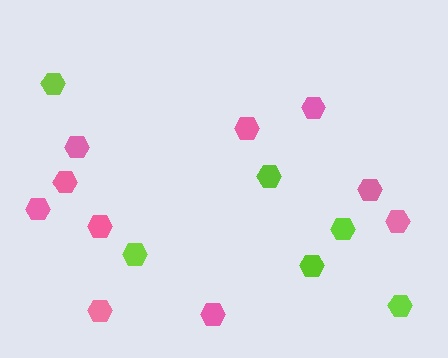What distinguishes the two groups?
There are 2 groups: one group of pink hexagons (10) and one group of lime hexagons (6).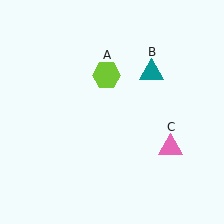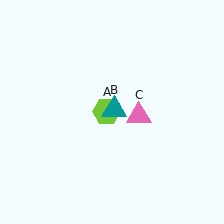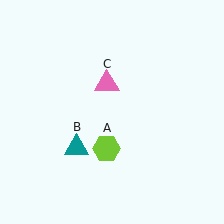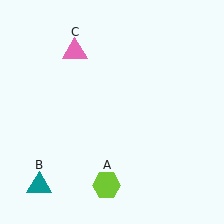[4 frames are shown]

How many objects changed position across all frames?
3 objects changed position: lime hexagon (object A), teal triangle (object B), pink triangle (object C).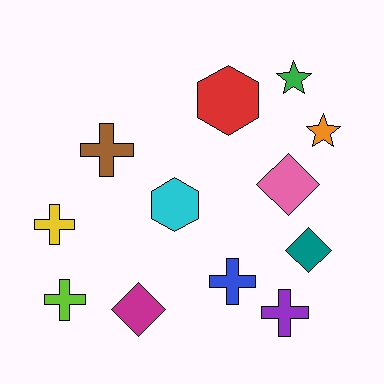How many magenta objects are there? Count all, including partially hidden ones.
There is 1 magenta object.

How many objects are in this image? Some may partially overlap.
There are 12 objects.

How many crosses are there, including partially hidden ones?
There are 5 crosses.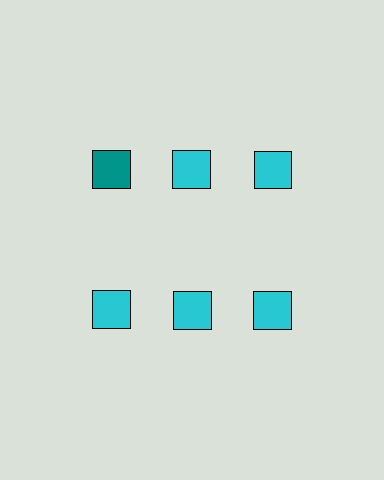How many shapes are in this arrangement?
There are 6 shapes arranged in a grid pattern.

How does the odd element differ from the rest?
It has a different color: teal instead of cyan.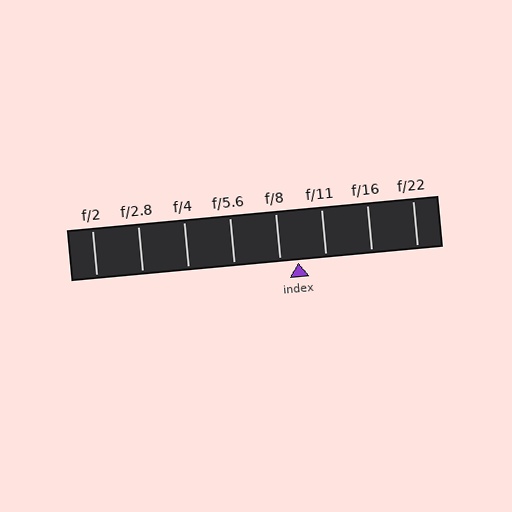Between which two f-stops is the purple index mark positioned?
The index mark is between f/8 and f/11.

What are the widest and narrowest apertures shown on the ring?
The widest aperture shown is f/2 and the narrowest is f/22.